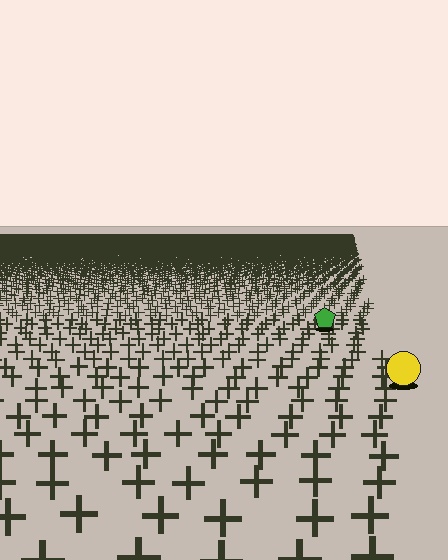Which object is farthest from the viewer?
The green pentagon is farthest from the viewer. It appears smaller and the ground texture around it is denser.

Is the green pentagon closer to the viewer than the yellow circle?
No. The yellow circle is closer — you can tell from the texture gradient: the ground texture is coarser near it.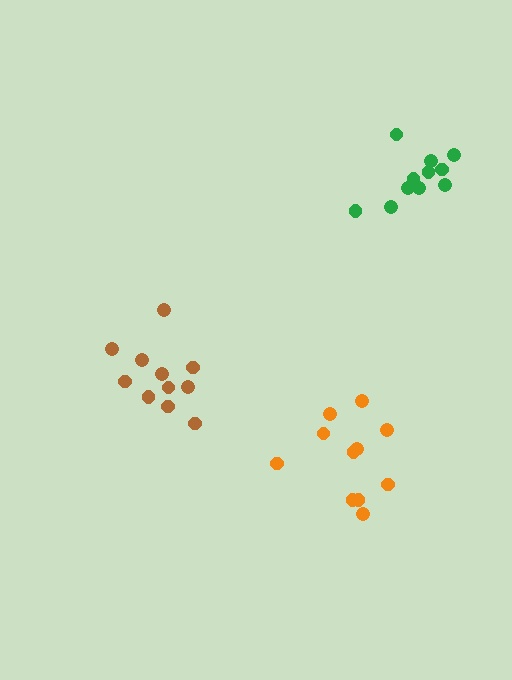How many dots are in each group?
Group 1: 11 dots, Group 2: 11 dots, Group 3: 11 dots (33 total).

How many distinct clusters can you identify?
There are 3 distinct clusters.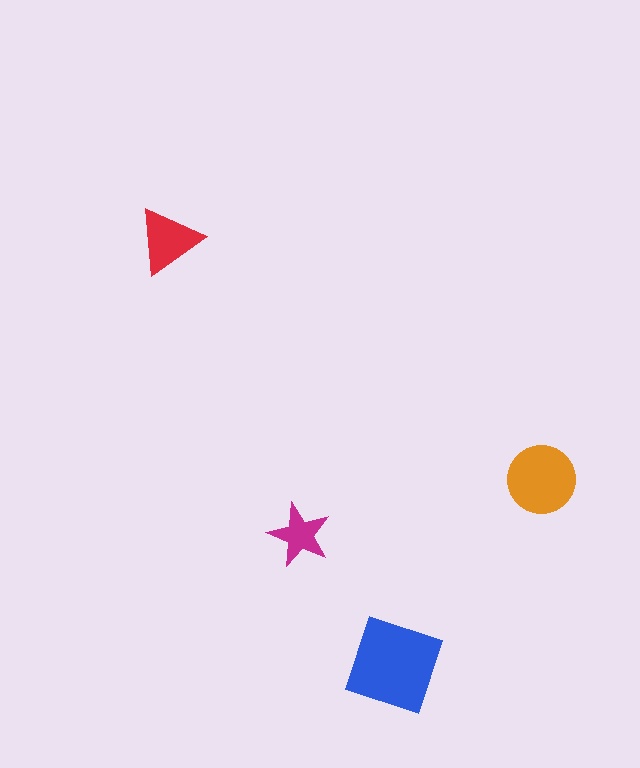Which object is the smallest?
The magenta star.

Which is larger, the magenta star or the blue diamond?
The blue diamond.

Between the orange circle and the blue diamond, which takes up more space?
The blue diamond.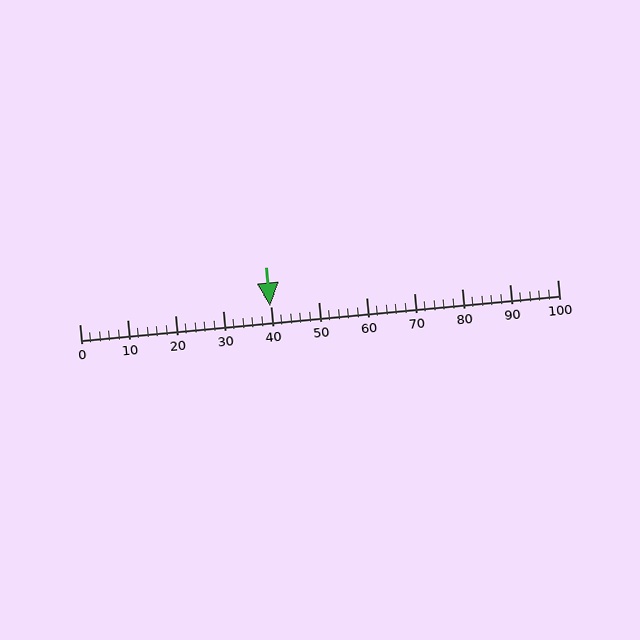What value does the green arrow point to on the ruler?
The green arrow points to approximately 40.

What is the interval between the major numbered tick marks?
The major tick marks are spaced 10 units apart.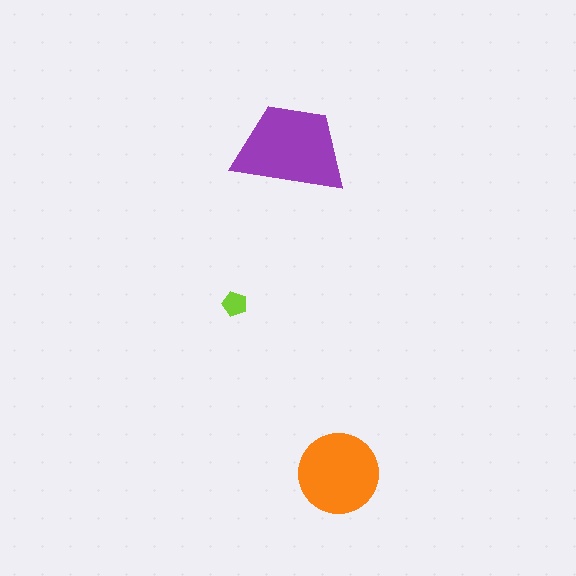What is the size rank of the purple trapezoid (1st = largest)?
1st.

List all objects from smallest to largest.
The lime pentagon, the orange circle, the purple trapezoid.